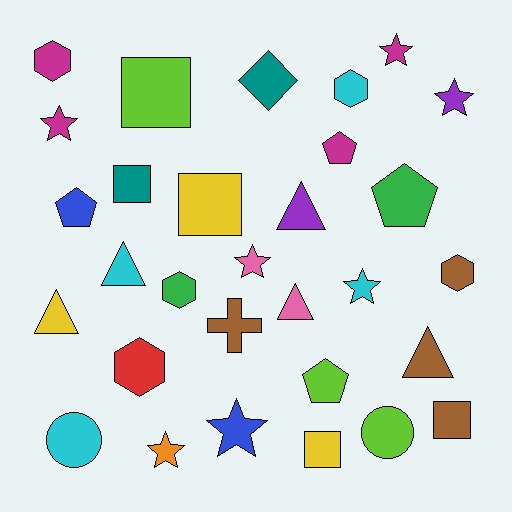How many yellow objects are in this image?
There are 3 yellow objects.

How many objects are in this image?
There are 30 objects.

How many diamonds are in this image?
There is 1 diamond.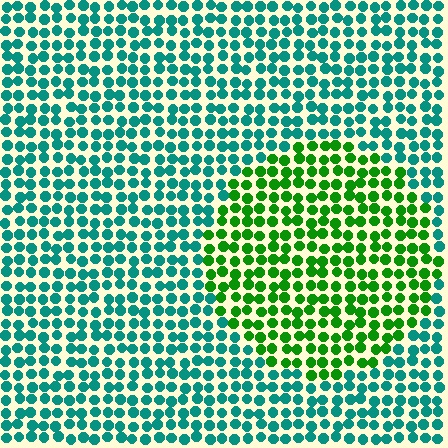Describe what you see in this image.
The image is filled with small teal elements in a uniform arrangement. A circle-shaped region is visible where the elements are tinted to a slightly different hue, forming a subtle color boundary.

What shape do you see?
I see a circle.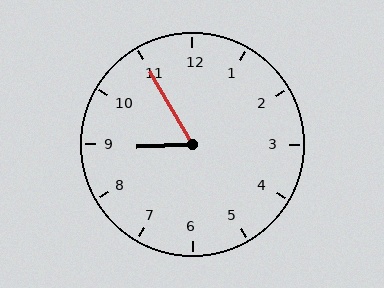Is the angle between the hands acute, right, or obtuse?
It is acute.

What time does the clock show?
8:55.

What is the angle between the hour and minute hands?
Approximately 62 degrees.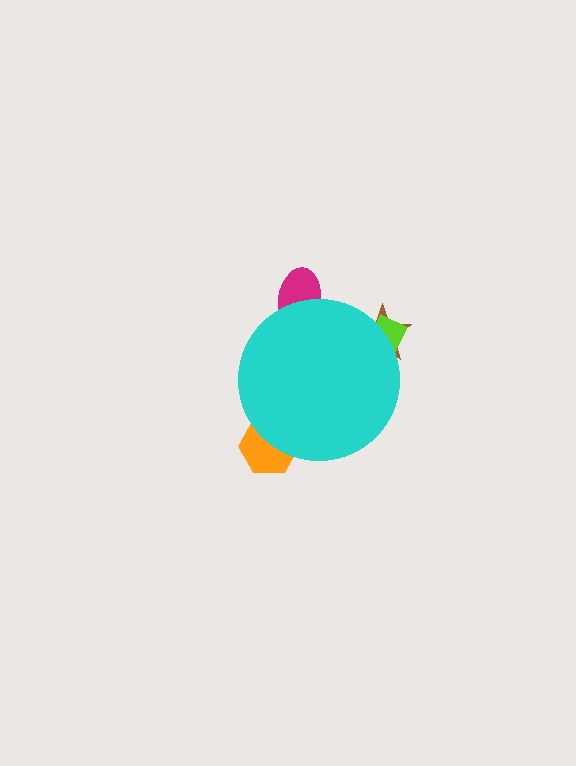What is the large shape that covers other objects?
A cyan circle.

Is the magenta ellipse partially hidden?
Yes, the magenta ellipse is partially hidden behind the cyan circle.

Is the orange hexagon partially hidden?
Yes, the orange hexagon is partially hidden behind the cyan circle.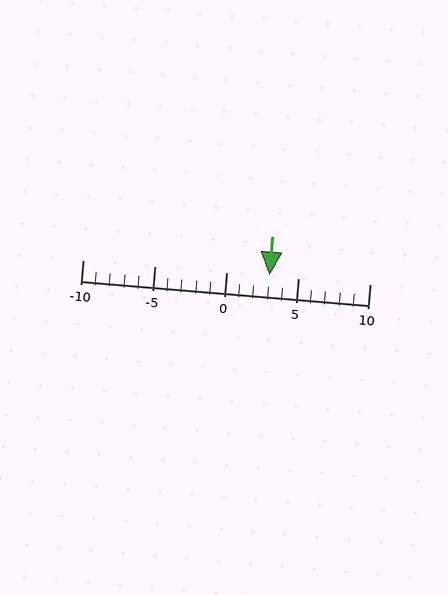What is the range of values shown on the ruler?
The ruler shows values from -10 to 10.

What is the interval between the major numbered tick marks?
The major tick marks are spaced 5 units apart.